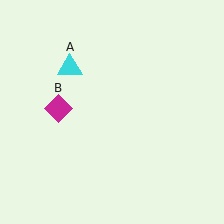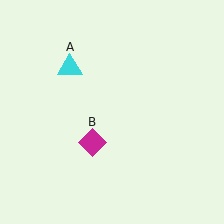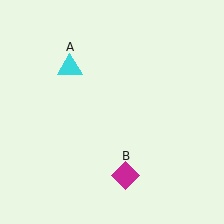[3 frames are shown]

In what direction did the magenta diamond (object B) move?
The magenta diamond (object B) moved down and to the right.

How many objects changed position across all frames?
1 object changed position: magenta diamond (object B).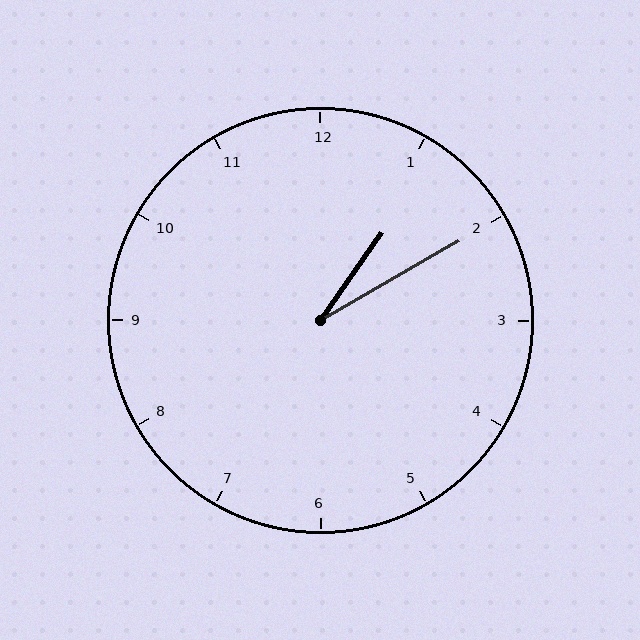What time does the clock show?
1:10.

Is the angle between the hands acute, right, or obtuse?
It is acute.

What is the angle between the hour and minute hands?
Approximately 25 degrees.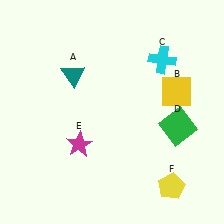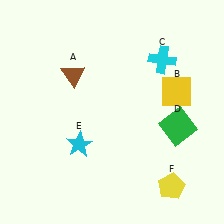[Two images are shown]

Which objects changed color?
A changed from teal to brown. E changed from magenta to cyan.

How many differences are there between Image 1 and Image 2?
There are 2 differences between the two images.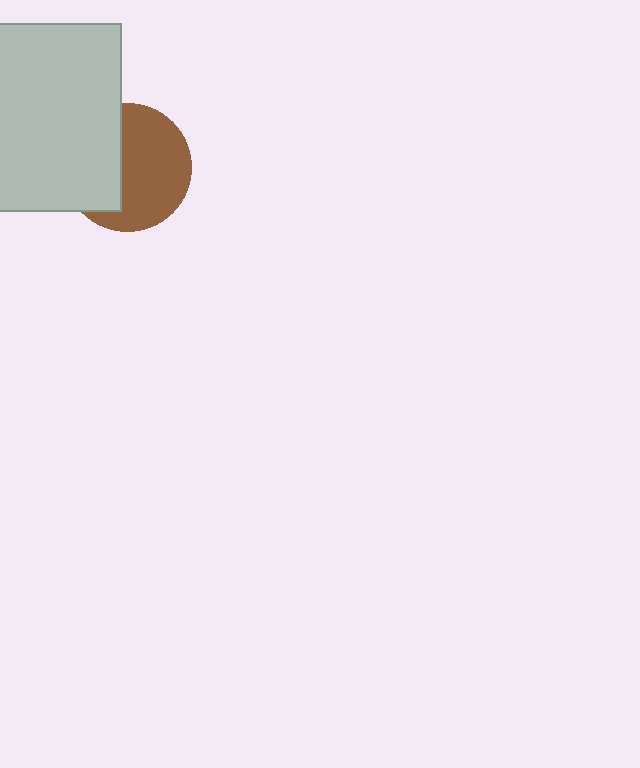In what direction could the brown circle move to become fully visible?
The brown circle could move right. That would shift it out from behind the light gray rectangle entirely.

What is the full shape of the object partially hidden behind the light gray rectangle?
The partially hidden object is a brown circle.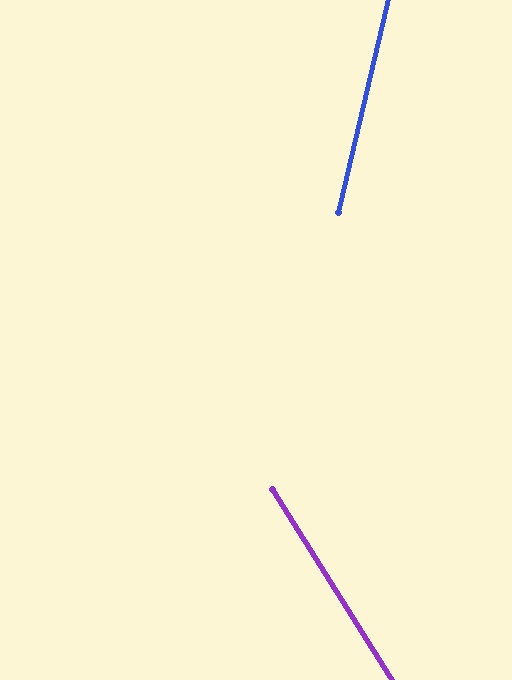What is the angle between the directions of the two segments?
Approximately 45 degrees.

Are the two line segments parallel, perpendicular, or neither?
Neither parallel nor perpendicular — they differ by about 45°.